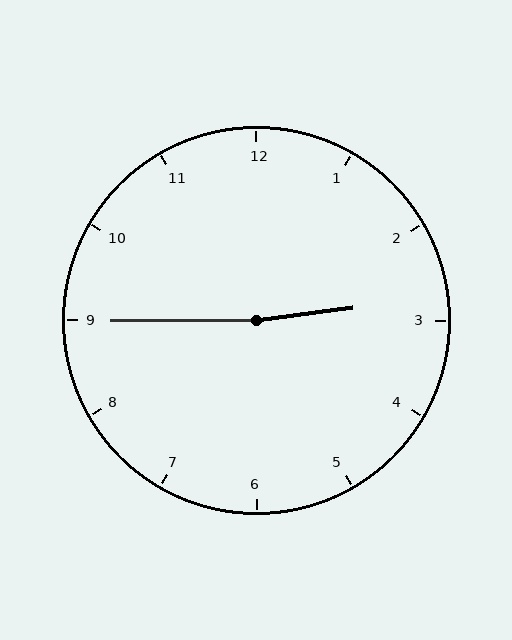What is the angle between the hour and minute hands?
Approximately 172 degrees.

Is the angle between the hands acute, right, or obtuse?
It is obtuse.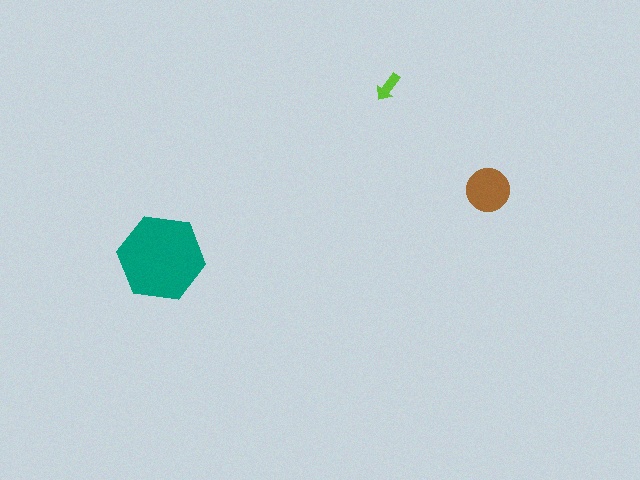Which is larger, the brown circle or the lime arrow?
The brown circle.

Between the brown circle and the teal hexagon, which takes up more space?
The teal hexagon.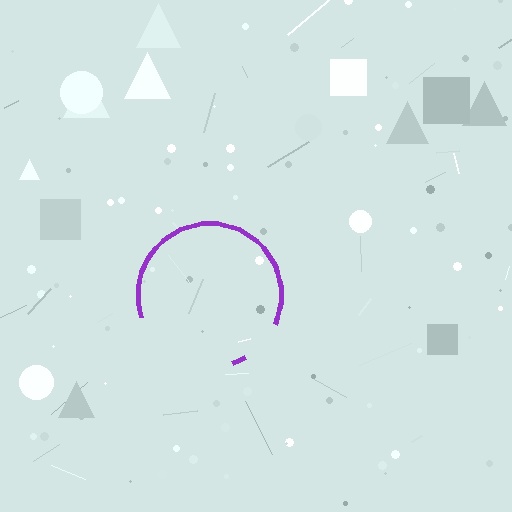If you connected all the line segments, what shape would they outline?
They would outline a circle.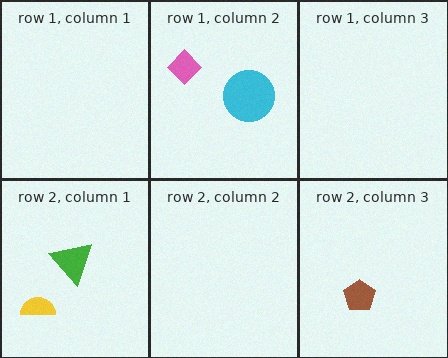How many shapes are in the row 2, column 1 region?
2.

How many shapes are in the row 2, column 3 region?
1.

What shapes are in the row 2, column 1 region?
The green triangle, the yellow semicircle.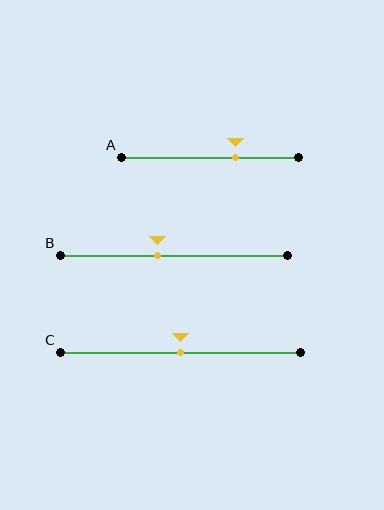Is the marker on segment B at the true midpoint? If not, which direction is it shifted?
No, the marker on segment B is shifted to the left by about 7% of the segment length.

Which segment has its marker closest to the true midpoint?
Segment C has its marker closest to the true midpoint.